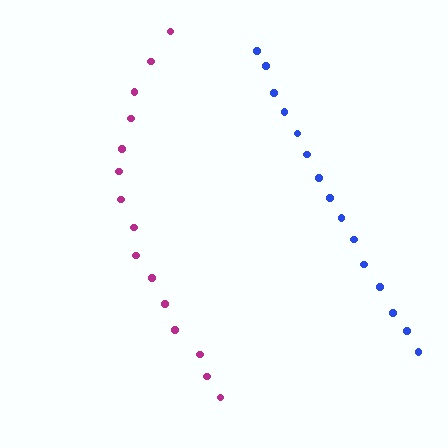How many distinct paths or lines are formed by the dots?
There are 2 distinct paths.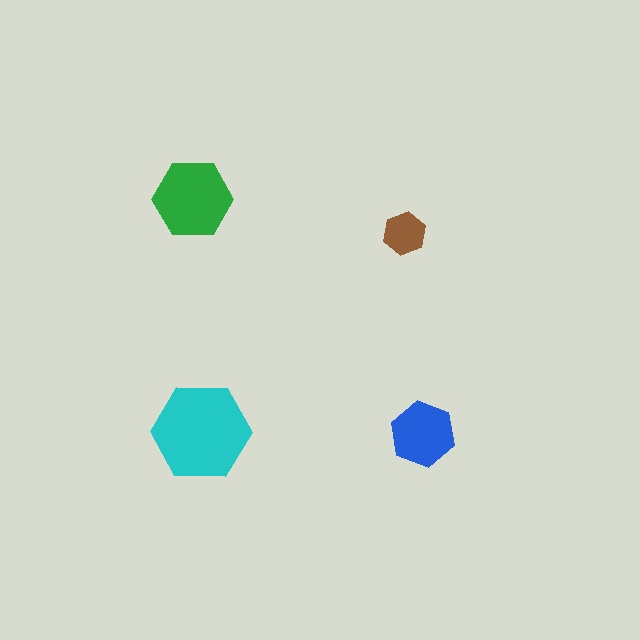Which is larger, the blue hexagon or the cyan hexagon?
The cyan one.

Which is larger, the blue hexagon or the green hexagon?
The green one.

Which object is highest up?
The green hexagon is topmost.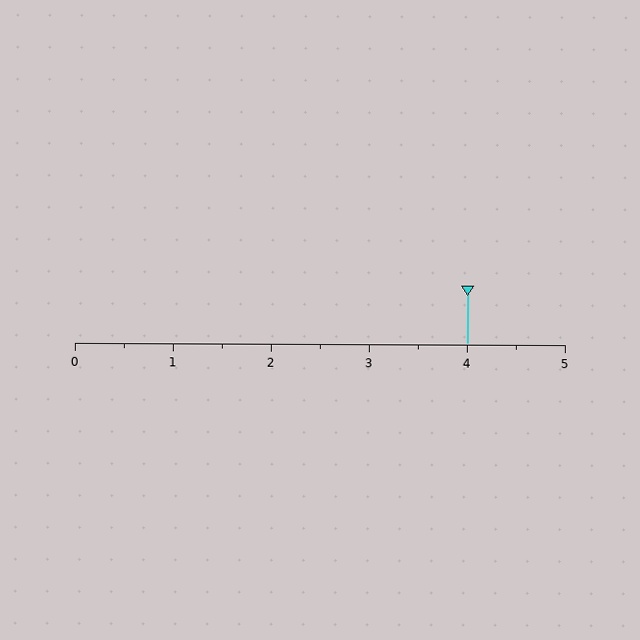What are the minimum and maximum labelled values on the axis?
The axis runs from 0 to 5.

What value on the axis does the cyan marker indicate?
The marker indicates approximately 4.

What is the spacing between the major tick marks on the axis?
The major ticks are spaced 1 apart.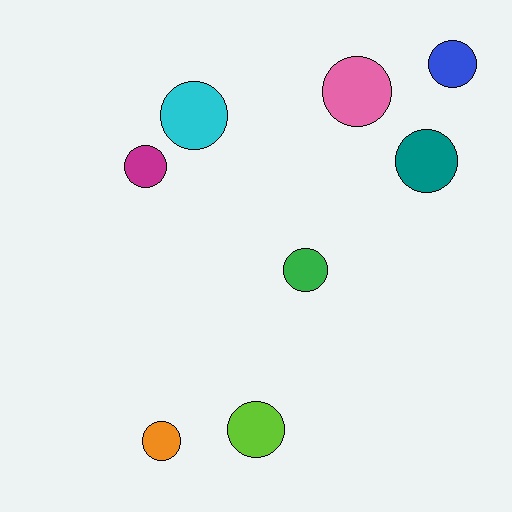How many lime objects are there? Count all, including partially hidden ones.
There is 1 lime object.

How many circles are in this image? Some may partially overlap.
There are 8 circles.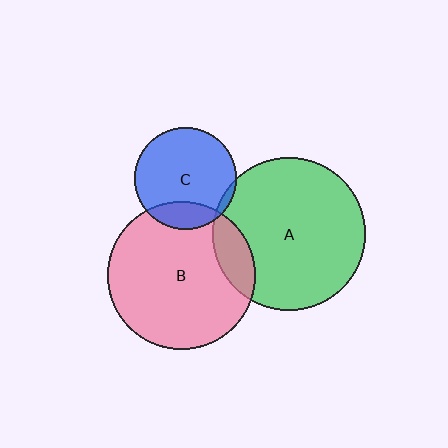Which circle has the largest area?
Circle A (green).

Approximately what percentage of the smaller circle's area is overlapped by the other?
Approximately 15%.